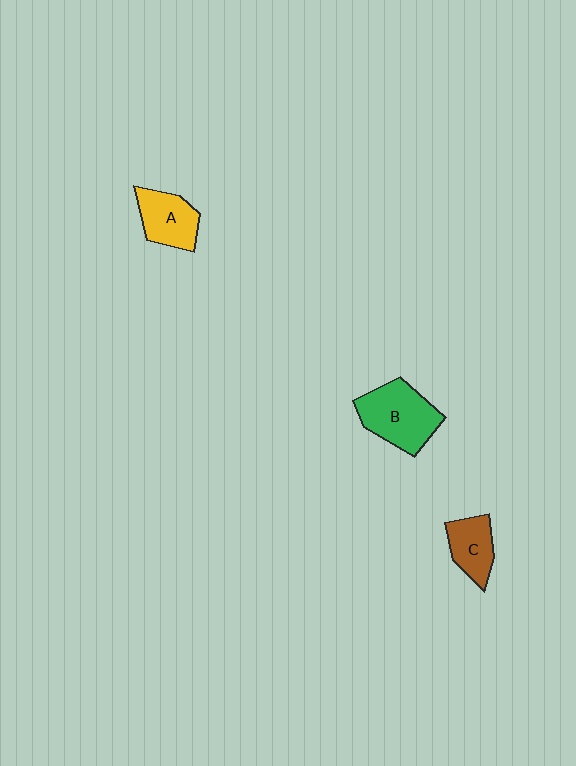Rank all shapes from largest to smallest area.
From largest to smallest: B (green), A (yellow), C (brown).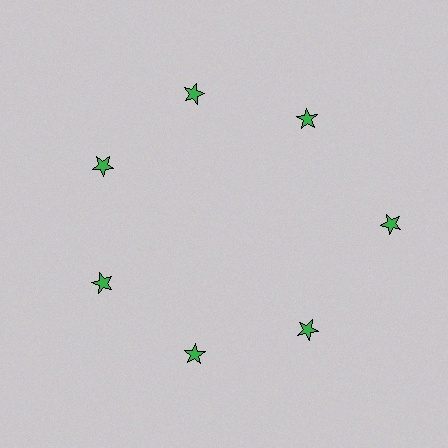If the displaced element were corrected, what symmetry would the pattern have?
It would have 7-fold rotational symmetry — the pattern would map onto itself every 51 degrees.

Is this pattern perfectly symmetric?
No. The 7 green stars are arranged in a ring, but one element near the 3 o'clock position is pushed outward from the center, breaking the 7-fold rotational symmetry.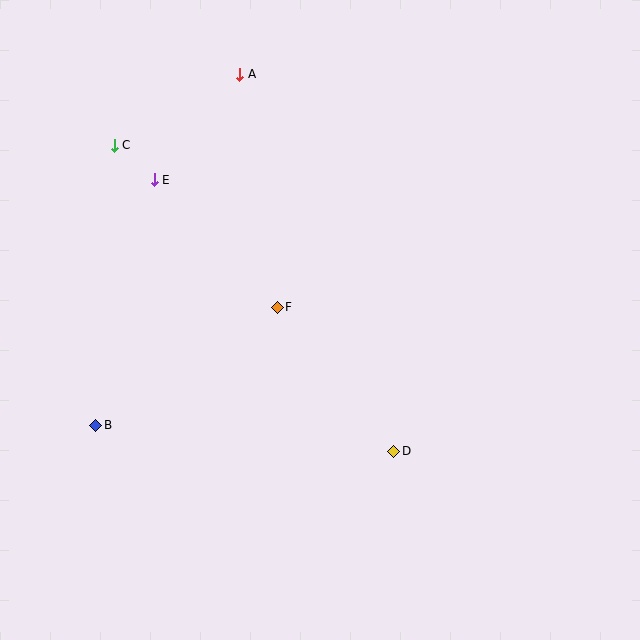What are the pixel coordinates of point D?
Point D is at (394, 451).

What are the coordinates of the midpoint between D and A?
The midpoint between D and A is at (317, 263).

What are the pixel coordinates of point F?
Point F is at (277, 307).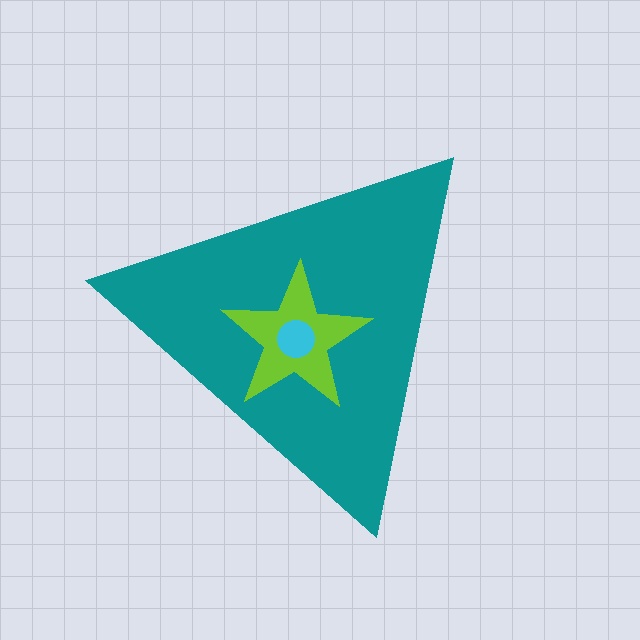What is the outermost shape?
The teal triangle.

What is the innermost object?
The cyan circle.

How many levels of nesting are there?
3.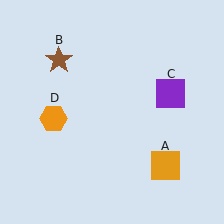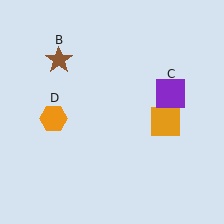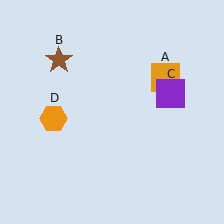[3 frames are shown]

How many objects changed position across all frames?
1 object changed position: orange square (object A).